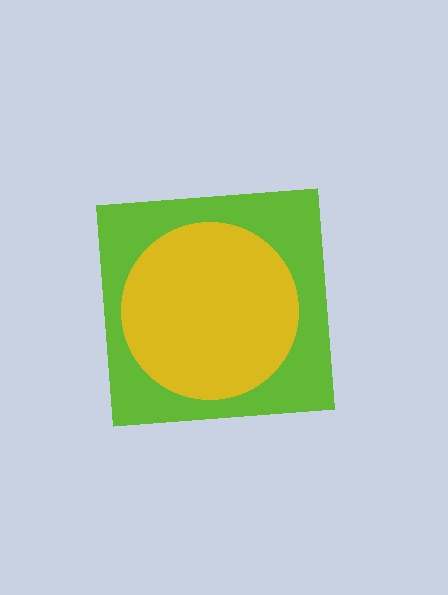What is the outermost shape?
The lime square.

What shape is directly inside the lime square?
The yellow circle.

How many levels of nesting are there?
2.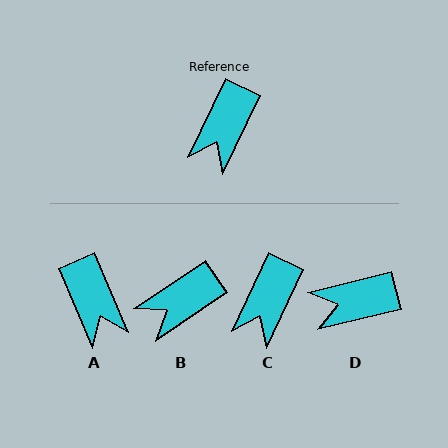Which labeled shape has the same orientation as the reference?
C.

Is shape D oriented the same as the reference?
No, it is off by about 50 degrees.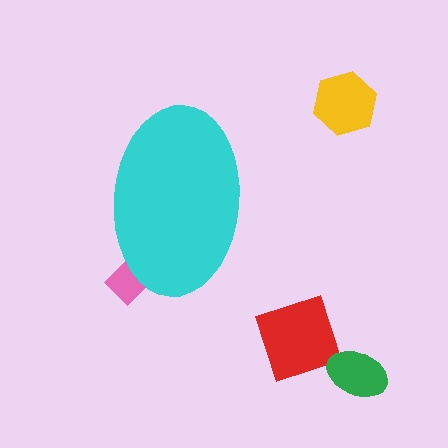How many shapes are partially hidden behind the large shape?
1 shape is partially hidden.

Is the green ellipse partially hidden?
No, the green ellipse is fully visible.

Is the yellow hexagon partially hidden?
No, the yellow hexagon is fully visible.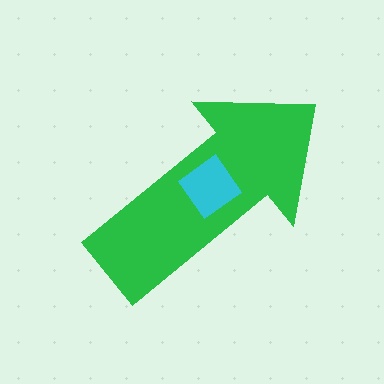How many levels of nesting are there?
2.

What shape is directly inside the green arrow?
The cyan diamond.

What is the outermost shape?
The green arrow.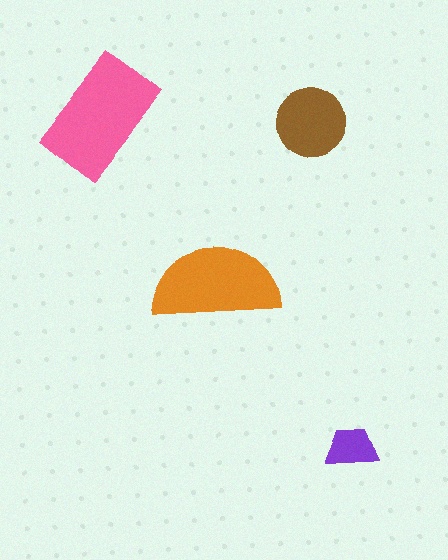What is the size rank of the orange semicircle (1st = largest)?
2nd.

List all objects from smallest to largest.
The purple trapezoid, the brown circle, the orange semicircle, the pink rectangle.